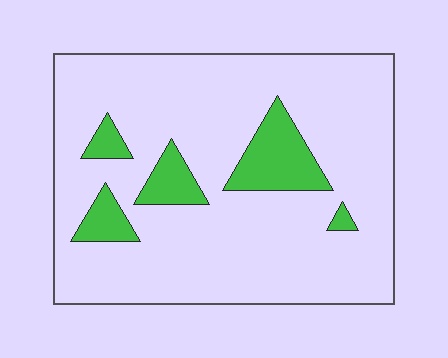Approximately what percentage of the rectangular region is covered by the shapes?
Approximately 15%.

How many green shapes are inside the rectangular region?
5.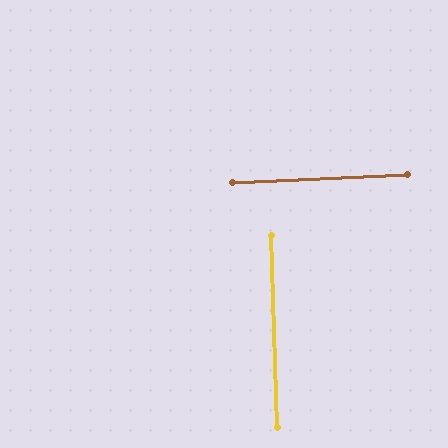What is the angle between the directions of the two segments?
Approximately 89 degrees.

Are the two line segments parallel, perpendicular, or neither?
Perpendicular — they meet at approximately 89°.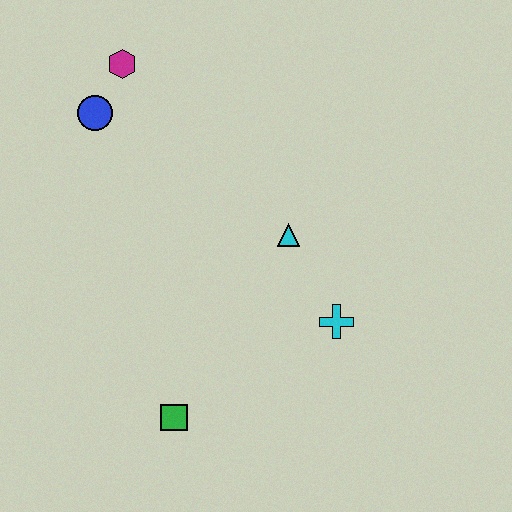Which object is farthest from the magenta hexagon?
The green square is farthest from the magenta hexagon.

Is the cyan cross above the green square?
Yes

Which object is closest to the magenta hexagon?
The blue circle is closest to the magenta hexagon.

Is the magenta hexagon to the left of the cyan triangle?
Yes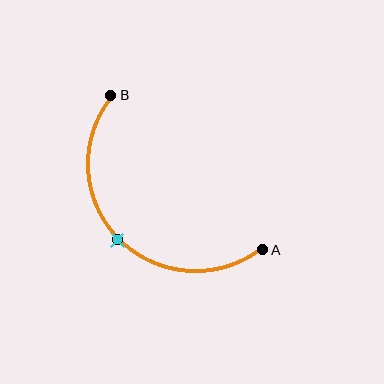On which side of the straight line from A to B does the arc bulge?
The arc bulges below and to the left of the straight line connecting A and B.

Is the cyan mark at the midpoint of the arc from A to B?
Yes. The cyan mark lies on the arc at equal arc-length from both A and B — it is the arc midpoint.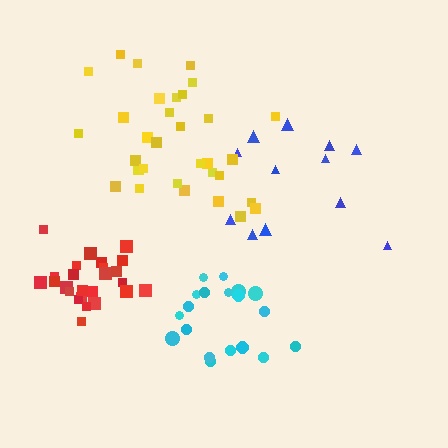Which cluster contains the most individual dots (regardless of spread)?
Yellow (32).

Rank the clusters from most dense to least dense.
red, yellow, cyan, blue.